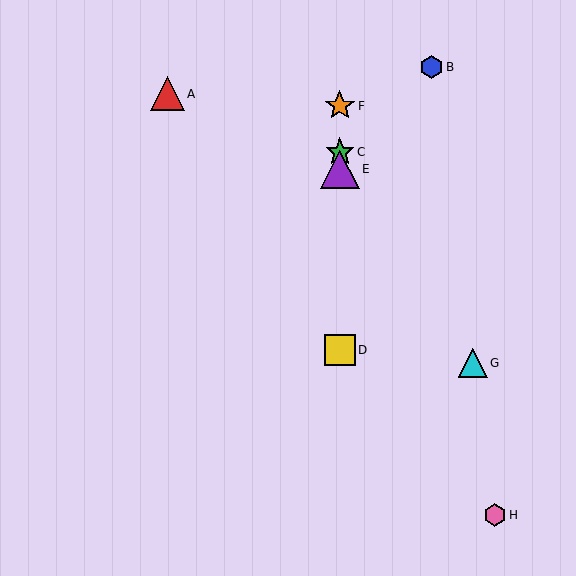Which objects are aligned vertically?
Objects C, D, E, F are aligned vertically.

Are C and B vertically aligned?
No, C is at x≈340 and B is at x≈431.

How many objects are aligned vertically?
4 objects (C, D, E, F) are aligned vertically.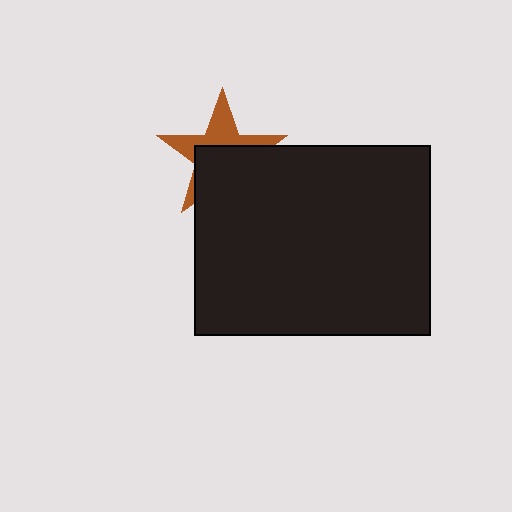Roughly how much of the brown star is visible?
A small part of it is visible (roughly 44%).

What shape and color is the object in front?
The object in front is a black rectangle.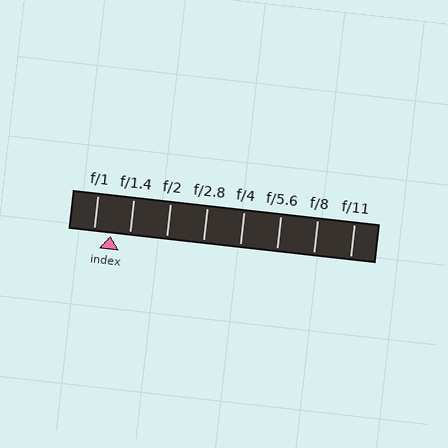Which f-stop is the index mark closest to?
The index mark is closest to f/1.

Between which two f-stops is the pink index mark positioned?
The index mark is between f/1 and f/1.4.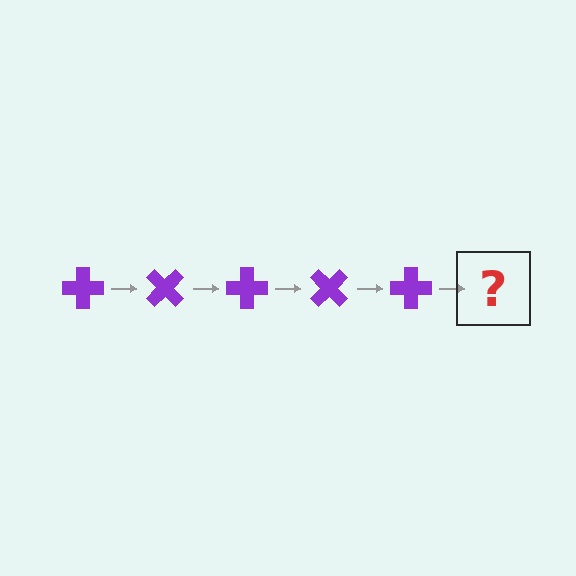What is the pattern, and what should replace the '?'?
The pattern is that the cross rotates 45 degrees each step. The '?' should be a purple cross rotated 225 degrees.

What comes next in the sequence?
The next element should be a purple cross rotated 225 degrees.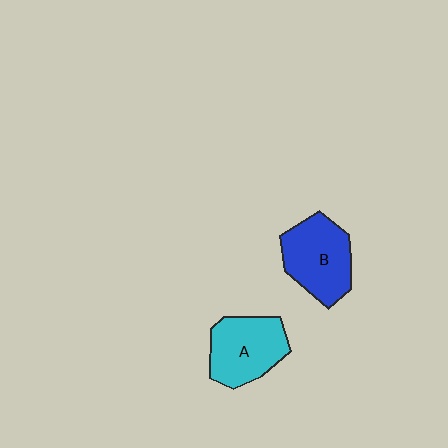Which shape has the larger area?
Shape B (blue).